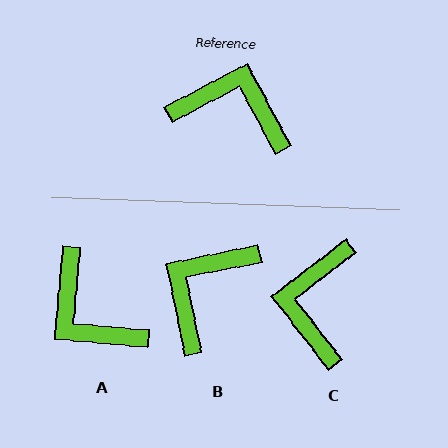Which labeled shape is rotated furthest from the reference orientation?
A, about 147 degrees away.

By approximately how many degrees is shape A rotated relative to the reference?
Approximately 147 degrees counter-clockwise.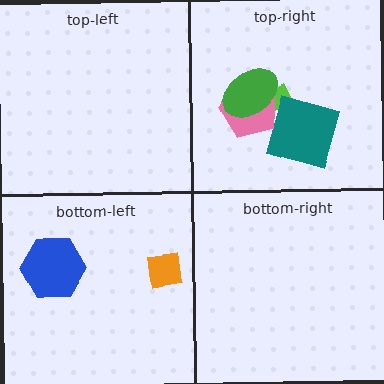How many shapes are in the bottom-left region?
2.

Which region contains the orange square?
The bottom-left region.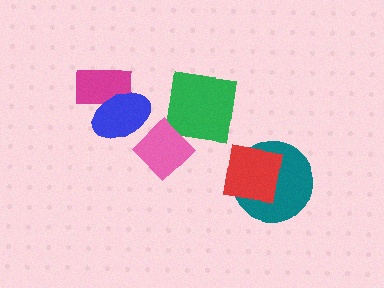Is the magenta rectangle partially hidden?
Yes, it is partially covered by another shape.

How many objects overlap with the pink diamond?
1 object overlaps with the pink diamond.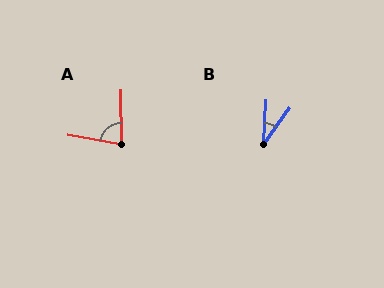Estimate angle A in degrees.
Approximately 80 degrees.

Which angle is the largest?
A, at approximately 80 degrees.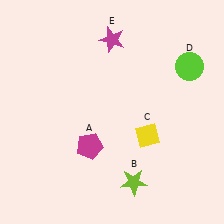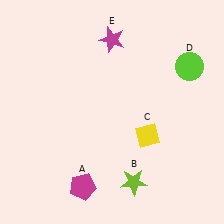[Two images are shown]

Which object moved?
The magenta pentagon (A) moved down.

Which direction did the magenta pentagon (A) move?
The magenta pentagon (A) moved down.